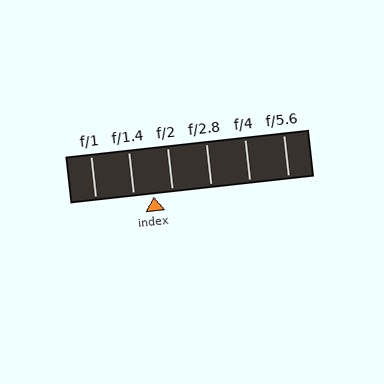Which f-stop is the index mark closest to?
The index mark is closest to f/1.4.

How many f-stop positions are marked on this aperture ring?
There are 6 f-stop positions marked.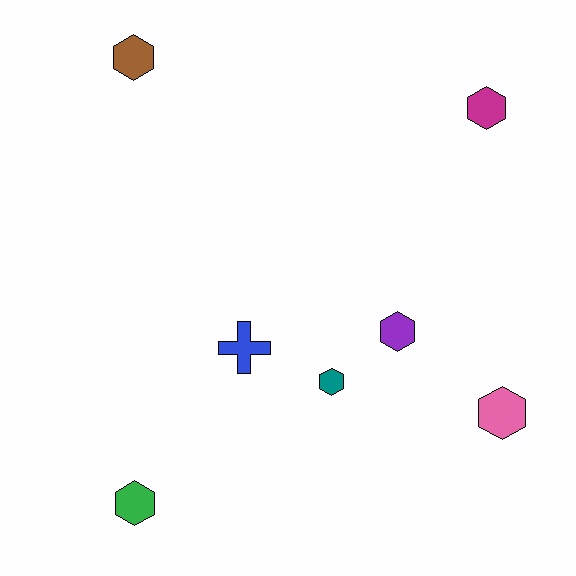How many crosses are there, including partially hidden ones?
There is 1 cross.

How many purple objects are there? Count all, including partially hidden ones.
There is 1 purple object.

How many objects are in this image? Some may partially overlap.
There are 7 objects.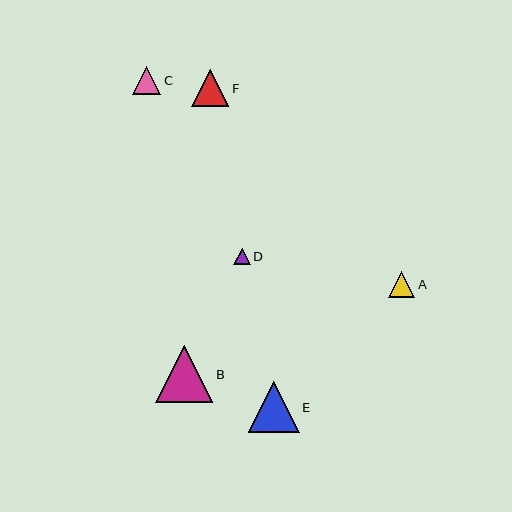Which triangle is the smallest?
Triangle D is the smallest with a size of approximately 17 pixels.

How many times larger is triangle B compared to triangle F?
Triangle B is approximately 1.5 times the size of triangle F.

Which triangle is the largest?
Triangle B is the largest with a size of approximately 57 pixels.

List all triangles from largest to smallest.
From largest to smallest: B, E, F, C, A, D.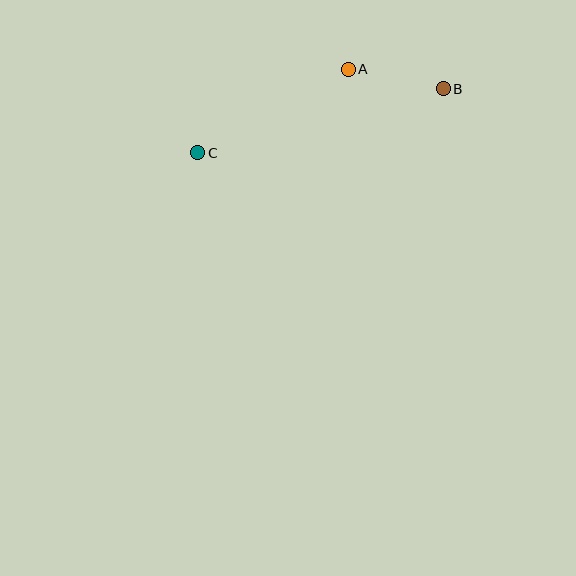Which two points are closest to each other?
Points A and B are closest to each other.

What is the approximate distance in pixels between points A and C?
The distance between A and C is approximately 172 pixels.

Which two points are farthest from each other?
Points B and C are farthest from each other.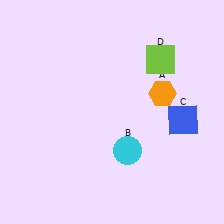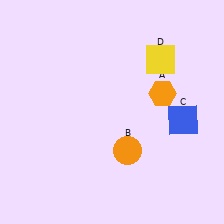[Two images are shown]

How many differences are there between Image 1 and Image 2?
There are 2 differences between the two images.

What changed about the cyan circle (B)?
In Image 1, B is cyan. In Image 2, it changed to orange.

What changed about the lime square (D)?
In Image 1, D is lime. In Image 2, it changed to yellow.